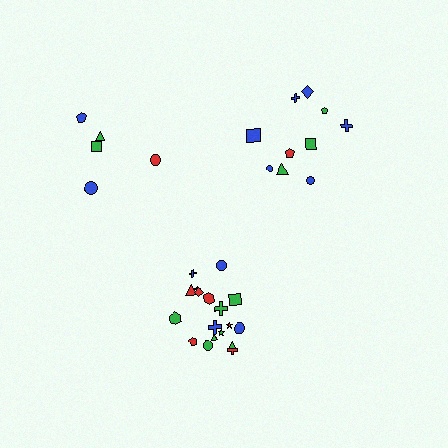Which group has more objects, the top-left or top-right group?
The top-right group.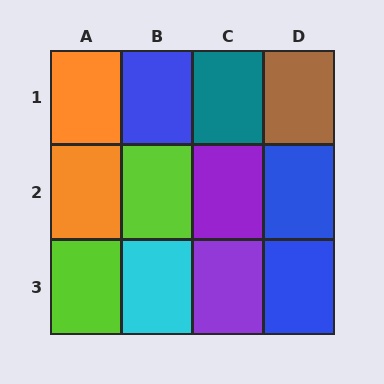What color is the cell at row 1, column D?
Brown.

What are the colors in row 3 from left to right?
Lime, cyan, purple, blue.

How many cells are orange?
2 cells are orange.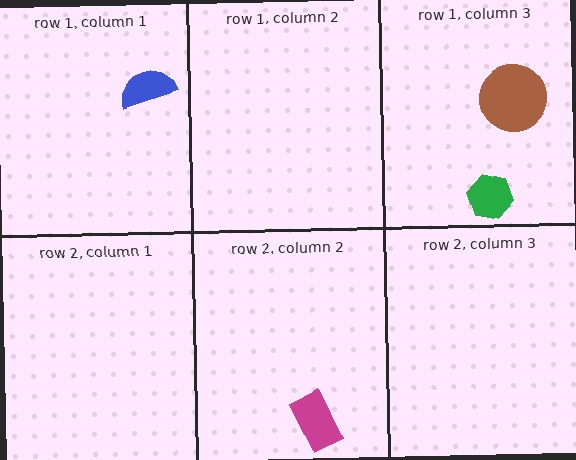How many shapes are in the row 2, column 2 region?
1.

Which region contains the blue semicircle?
The row 1, column 1 region.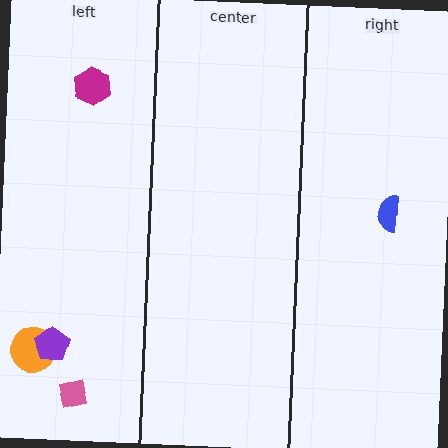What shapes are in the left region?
The magenta hexagon, the pink square, the orange circle, the purple pentagon.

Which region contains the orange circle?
The left region.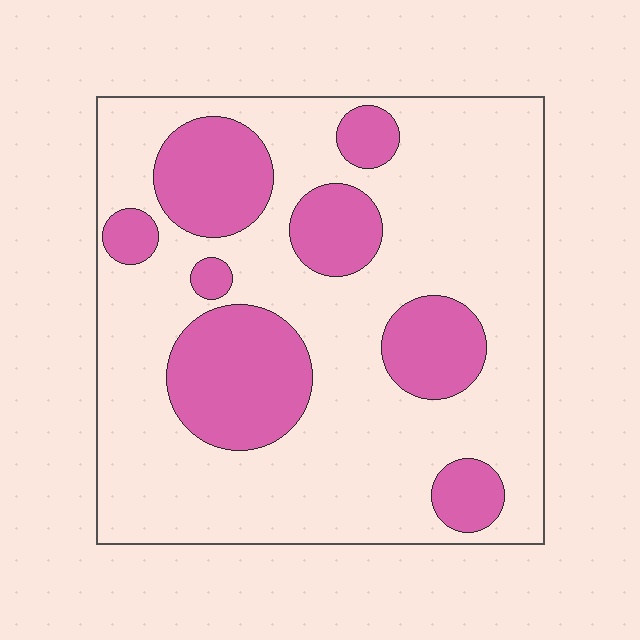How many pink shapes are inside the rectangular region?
8.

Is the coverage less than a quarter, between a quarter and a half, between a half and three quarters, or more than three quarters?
Between a quarter and a half.